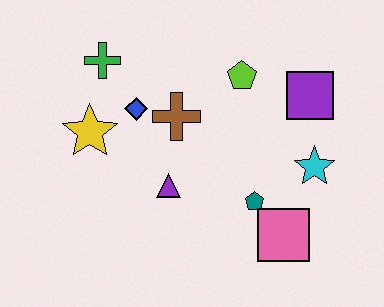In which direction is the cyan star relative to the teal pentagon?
The cyan star is to the right of the teal pentagon.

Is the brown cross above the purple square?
No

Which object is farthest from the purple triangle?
The purple square is farthest from the purple triangle.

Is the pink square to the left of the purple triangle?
No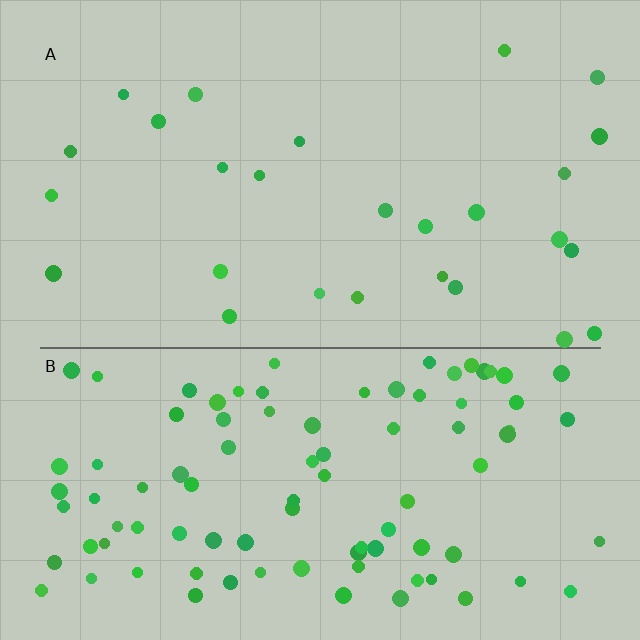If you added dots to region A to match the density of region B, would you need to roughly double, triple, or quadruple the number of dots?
Approximately quadruple.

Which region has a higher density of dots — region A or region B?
B (the bottom).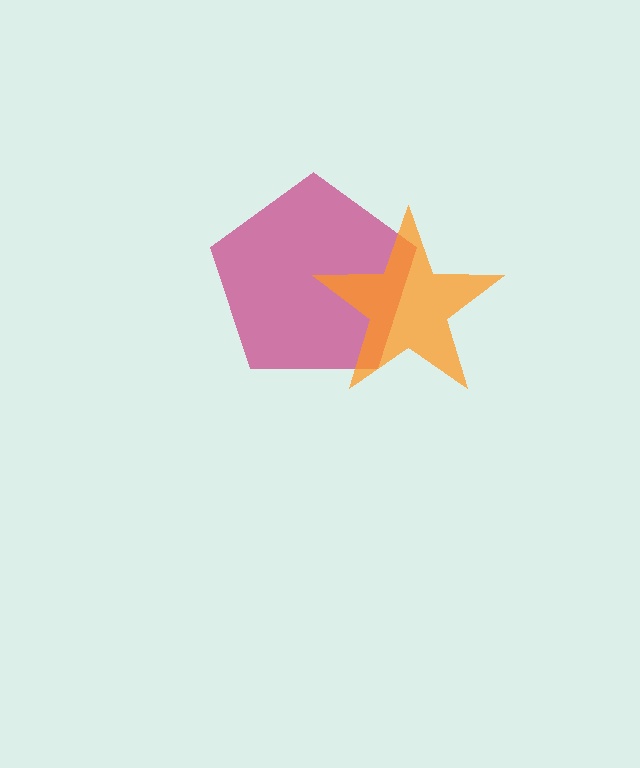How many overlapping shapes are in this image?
There are 2 overlapping shapes in the image.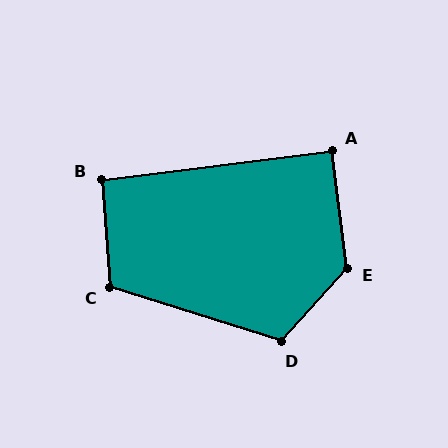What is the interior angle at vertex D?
Approximately 114 degrees (obtuse).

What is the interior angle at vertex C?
Approximately 112 degrees (obtuse).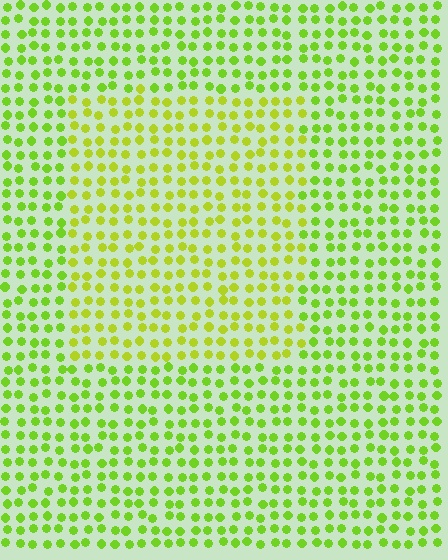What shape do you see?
I see a rectangle.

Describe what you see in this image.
The image is filled with small lime elements in a uniform arrangement. A rectangle-shaped region is visible where the elements are tinted to a slightly different hue, forming a subtle color boundary.